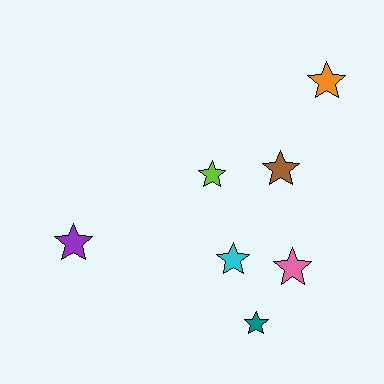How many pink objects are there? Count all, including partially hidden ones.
There is 1 pink object.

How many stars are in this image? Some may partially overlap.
There are 7 stars.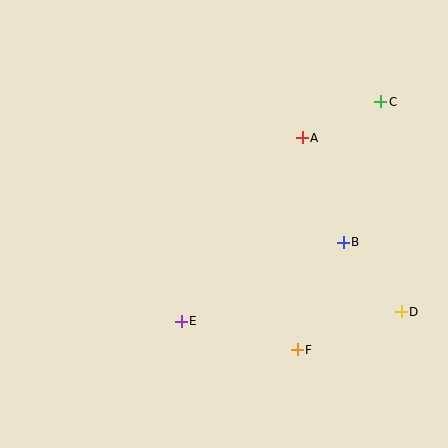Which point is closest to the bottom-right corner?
Point D is closest to the bottom-right corner.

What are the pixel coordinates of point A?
Point A is at (302, 138).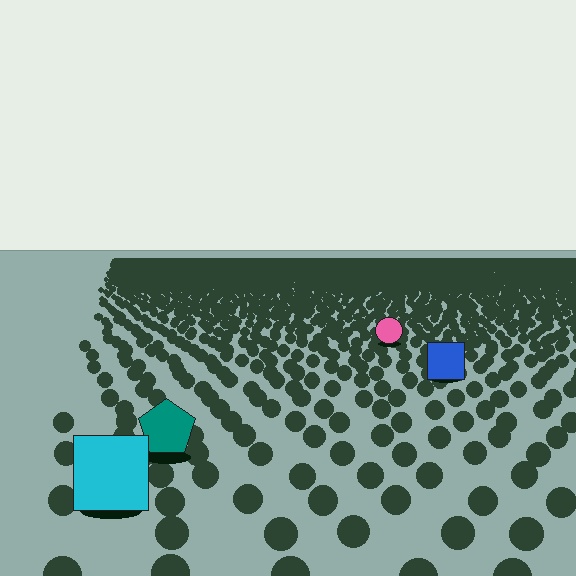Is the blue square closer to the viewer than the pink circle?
Yes. The blue square is closer — you can tell from the texture gradient: the ground texture is coarser near it.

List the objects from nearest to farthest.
From nearest to farthest: the cyan square, the teal pentagon, the blue square, the pink circle.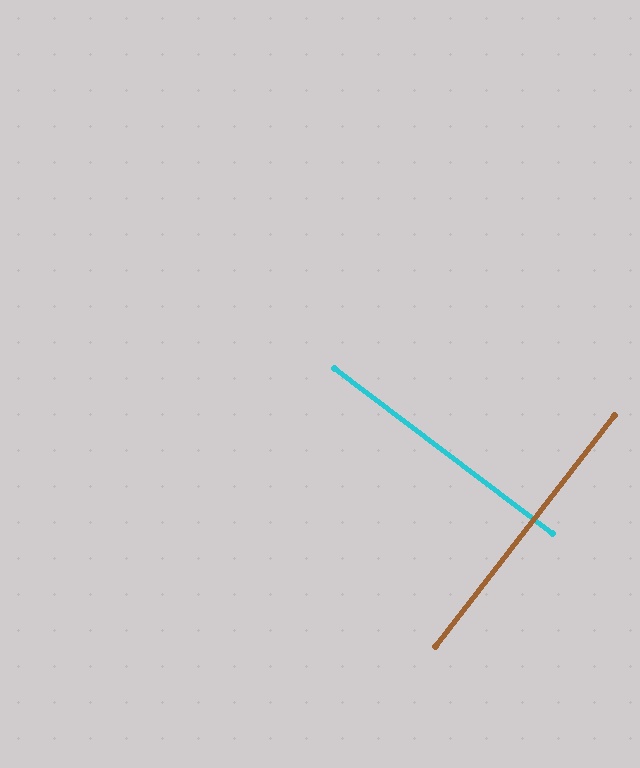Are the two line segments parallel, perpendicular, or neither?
Perpendicular — they meet at approximately 89°.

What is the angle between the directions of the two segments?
Approximately 89 degrees.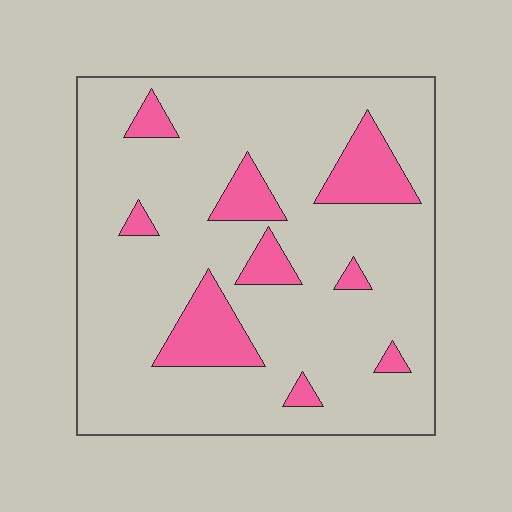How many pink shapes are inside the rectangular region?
9.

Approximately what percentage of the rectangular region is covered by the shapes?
Approximately 15%.